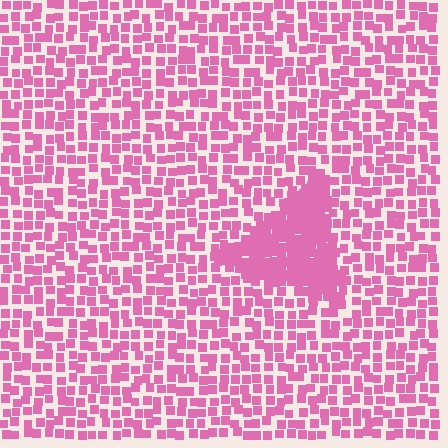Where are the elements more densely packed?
The elements are more densely packed inside the triangle boundary.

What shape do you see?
I see a triangle.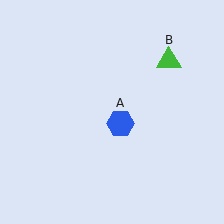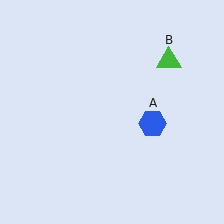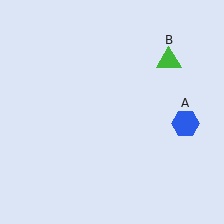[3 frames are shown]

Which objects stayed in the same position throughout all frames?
Green triangle (object B) remained stationary.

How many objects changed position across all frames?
1 object changed position: blue hexagon (object A).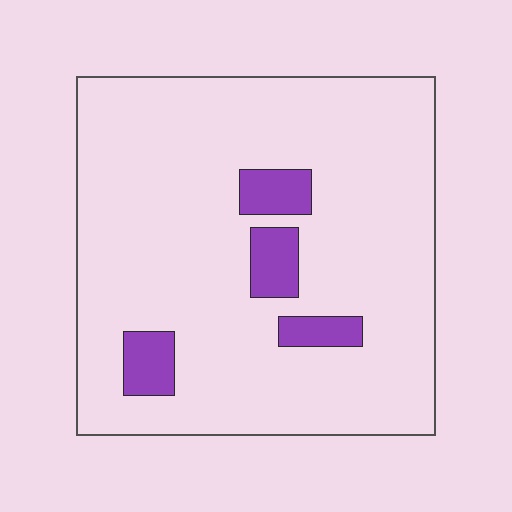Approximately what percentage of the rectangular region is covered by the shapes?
Approximately 10%.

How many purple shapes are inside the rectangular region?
4.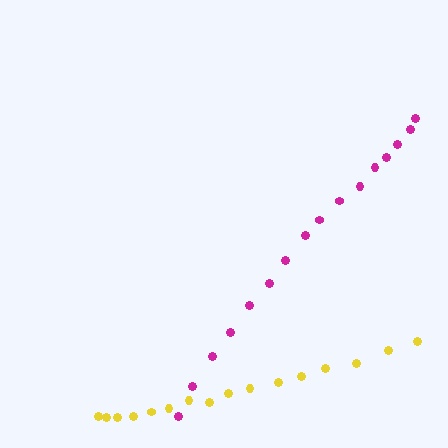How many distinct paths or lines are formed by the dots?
There are 2 distinct paths.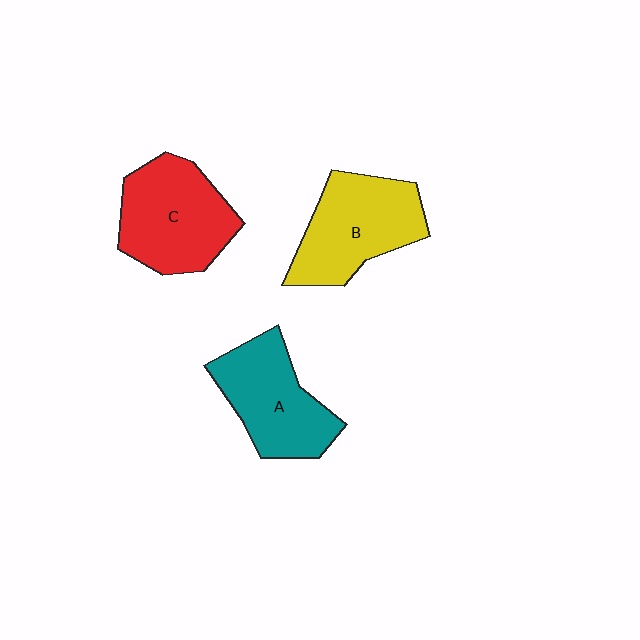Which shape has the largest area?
Shape C (red).